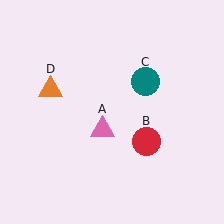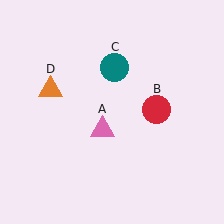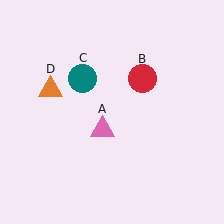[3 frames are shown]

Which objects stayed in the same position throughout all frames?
Pink triangle (object A) and orange triangle (object D) remained stationary.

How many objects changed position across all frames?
2 objects changed position: red circle (object B), teal circle (object C).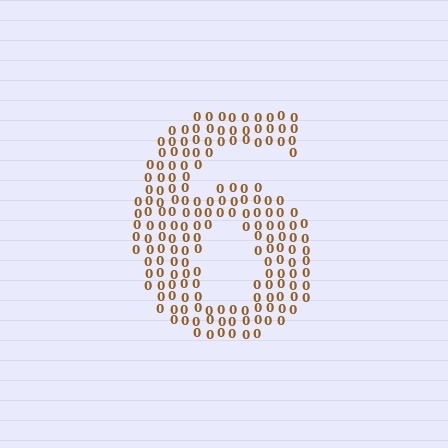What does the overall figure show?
The overall figure shows the digit 6.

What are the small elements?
The small elements are digit 0's.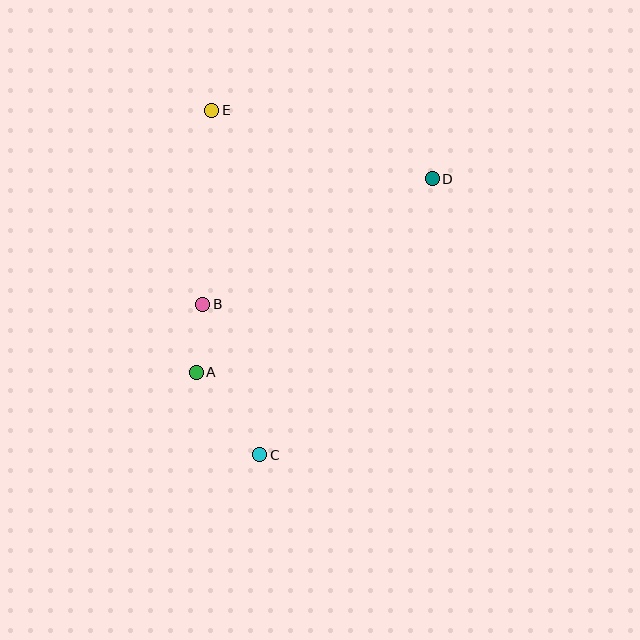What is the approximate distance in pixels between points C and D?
The distance between C and D is approximately 325 pixels.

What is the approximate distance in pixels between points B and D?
The distance between B and D is approximately 261 pixels.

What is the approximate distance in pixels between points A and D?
The distance between A and D is approximately 305 pixels.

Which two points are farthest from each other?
Points C and E are farthest from each other.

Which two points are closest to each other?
Points A and B are closest to each other.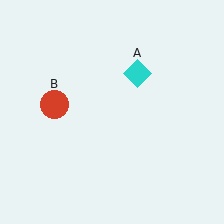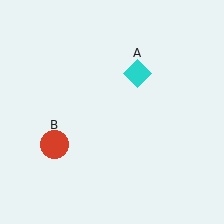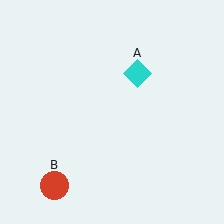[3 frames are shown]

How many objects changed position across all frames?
1 object changed position: red circle (object B).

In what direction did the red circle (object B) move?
The red circle (object B) moved down.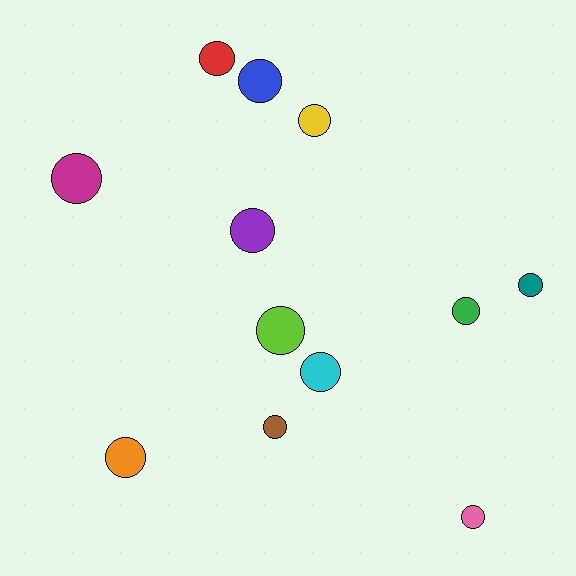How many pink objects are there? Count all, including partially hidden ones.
There is 1 pink object.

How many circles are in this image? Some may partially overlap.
There are 12 circles.